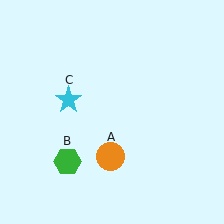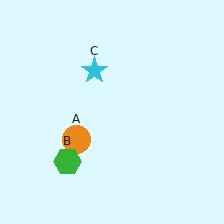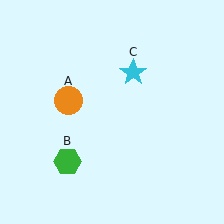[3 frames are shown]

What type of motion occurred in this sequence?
The orange circle (object A), cyan star (object C) rotated clockwise around the center of the scene.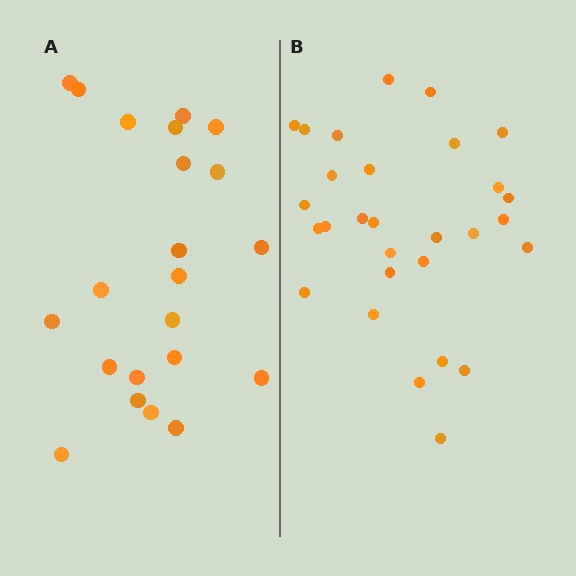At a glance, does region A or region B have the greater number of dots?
Region B (the right region) has more dots.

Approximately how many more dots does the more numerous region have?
Region B has roughly 8 or so more dots than region A.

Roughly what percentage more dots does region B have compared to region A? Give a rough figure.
About 30% more.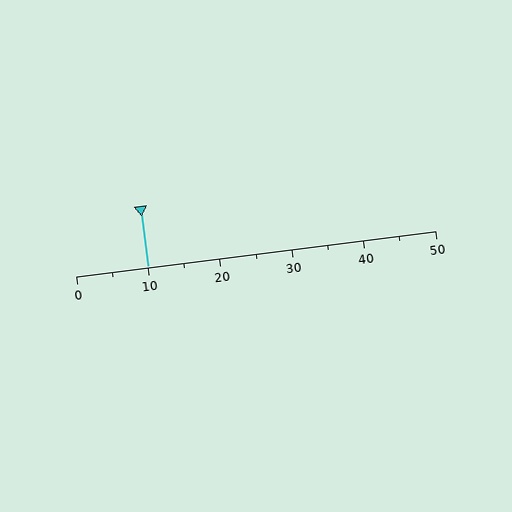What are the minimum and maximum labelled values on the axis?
The axis runs from 0 to 50.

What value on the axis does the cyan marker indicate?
The marker indicates approximately 10.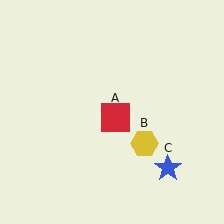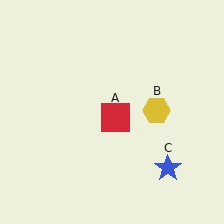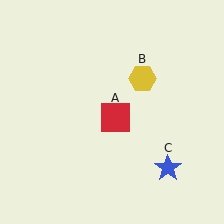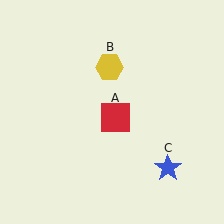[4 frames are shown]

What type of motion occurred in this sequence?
The yellow hexagon (object B) rotated counterclockwise around the center of the scene.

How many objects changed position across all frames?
1 object changed position: yellow hexagon (object B).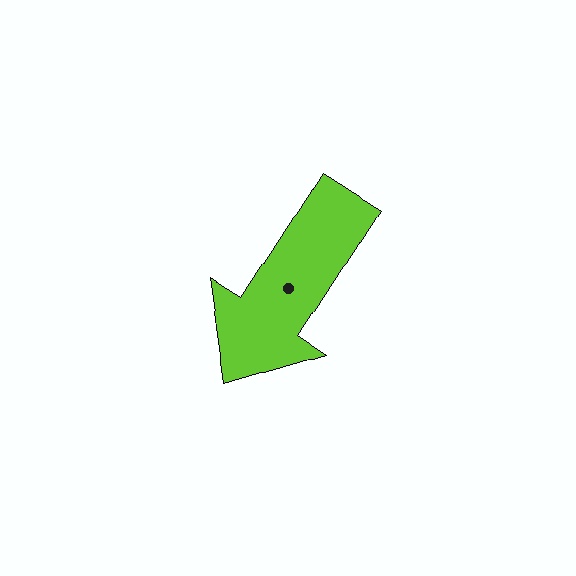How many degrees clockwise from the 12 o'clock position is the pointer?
Approximately 213 degrees.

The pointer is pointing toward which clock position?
Roughly 7 o'clock.